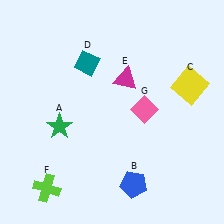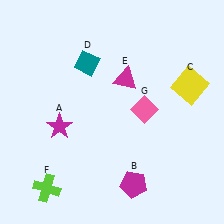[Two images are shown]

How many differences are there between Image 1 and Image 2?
There are 2 differences between the two images.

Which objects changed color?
A changed from green to magenta. B changed from blue to magenta.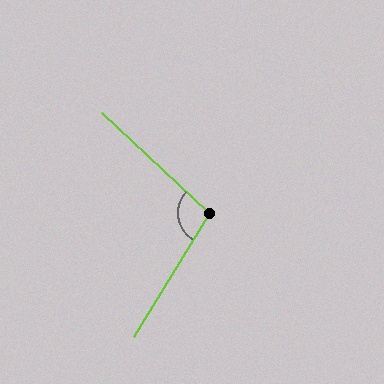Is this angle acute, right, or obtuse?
It is obtuse.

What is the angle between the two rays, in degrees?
Approximately 102 degrees.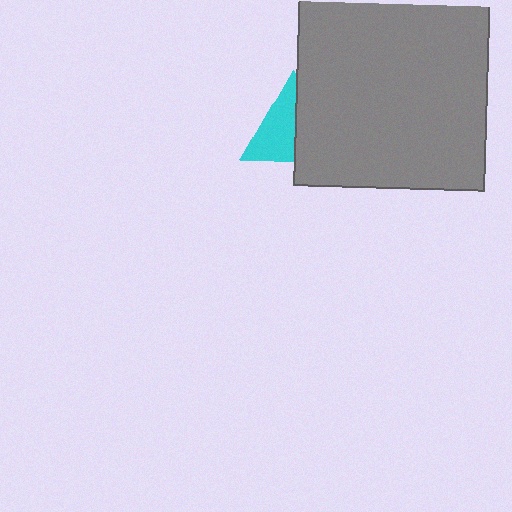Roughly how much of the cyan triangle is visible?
About half of it is visible (roughly 55%).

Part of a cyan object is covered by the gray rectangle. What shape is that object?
It is a triangle.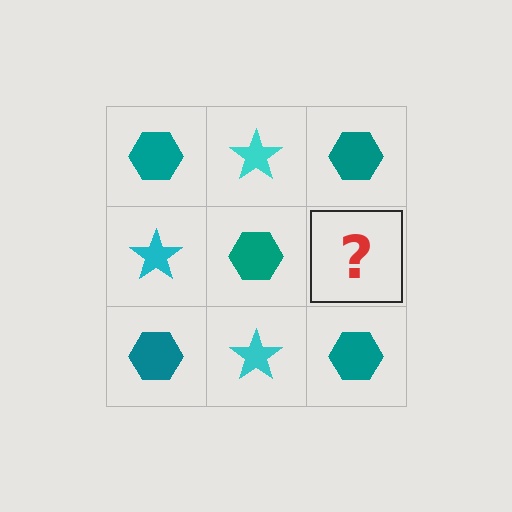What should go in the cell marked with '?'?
The missing cell should contain a cyan star.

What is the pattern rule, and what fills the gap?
The rule is that it alternates teal hexagon and cyan star in a checkerboard pattern. The gap should be filled with a cyan star.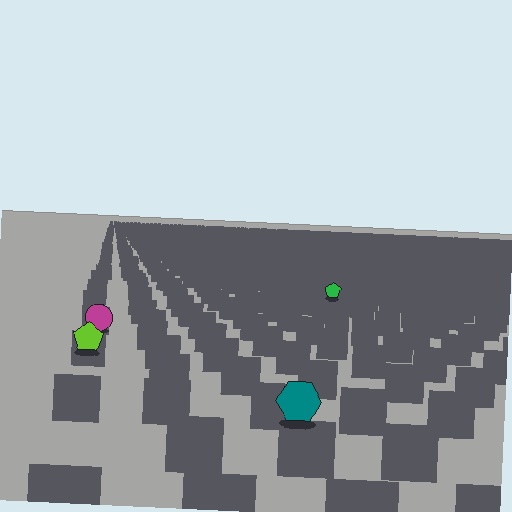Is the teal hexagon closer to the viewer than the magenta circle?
Yes. The teal hexagon is closer — you can tell from the texture gradient: the ground texture is coarser near it.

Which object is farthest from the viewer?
The green pentagon is farthest from the viewer. It appears smaller and the ground texture around it is denser.